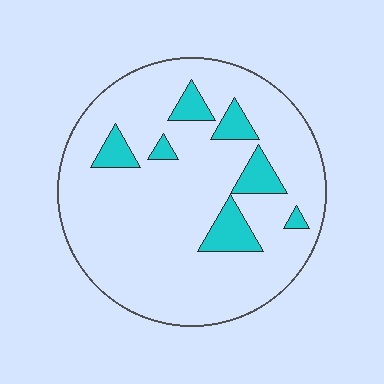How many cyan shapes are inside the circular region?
7.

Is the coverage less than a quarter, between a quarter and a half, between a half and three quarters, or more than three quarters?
Less than a quarter.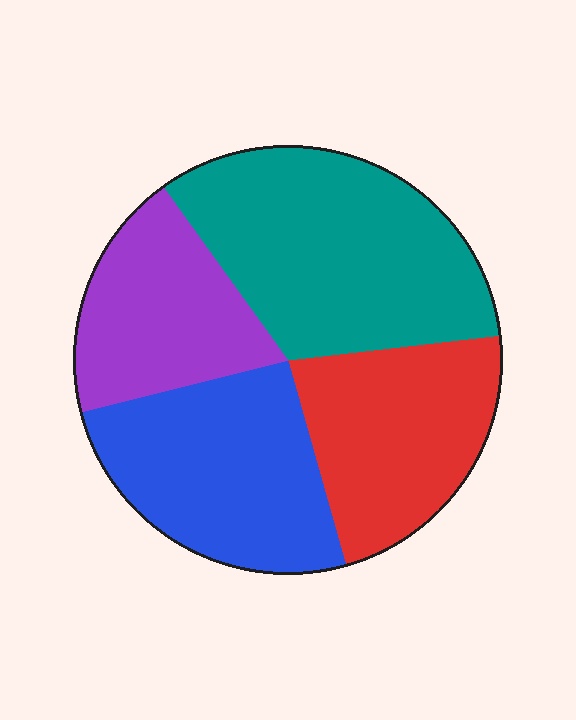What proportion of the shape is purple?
Purple takes up about one fifth (1/5) of the shape.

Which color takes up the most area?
Teal, at roughly 35%.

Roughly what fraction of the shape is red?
Red covers about 20% of the shape.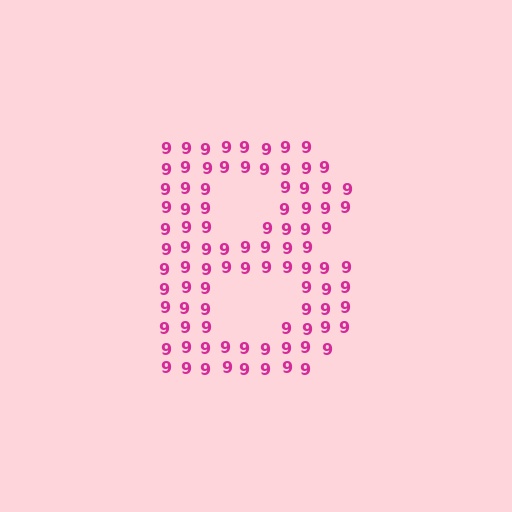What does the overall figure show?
The overall figure shows the letter B.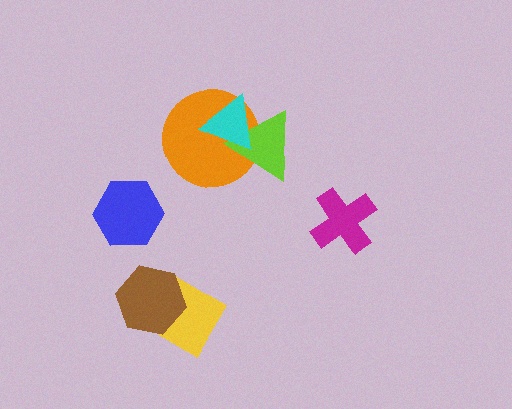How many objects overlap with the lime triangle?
2 objects overlap with the lime triangle.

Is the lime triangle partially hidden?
Yes, it is partially covered by another shape.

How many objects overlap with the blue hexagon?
0 objects overlap with the blue hexagon.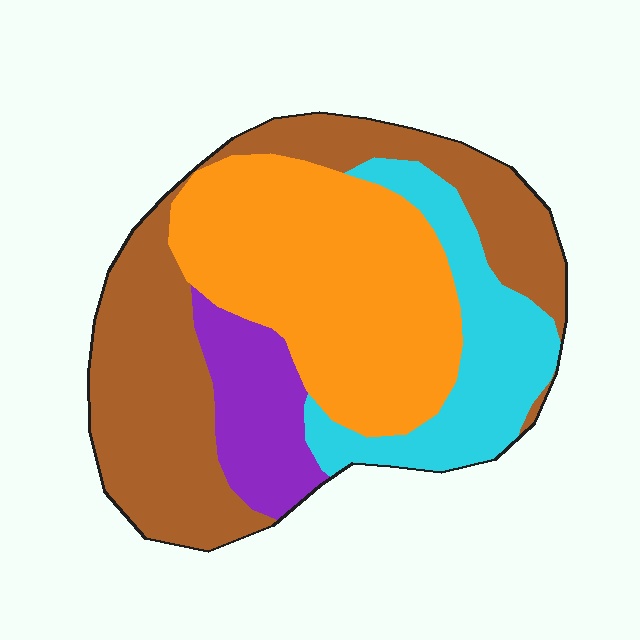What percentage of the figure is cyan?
Cyan takes up less than a quarter of the figure.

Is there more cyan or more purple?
Cyan.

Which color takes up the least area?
Purple, at roughly 10%.